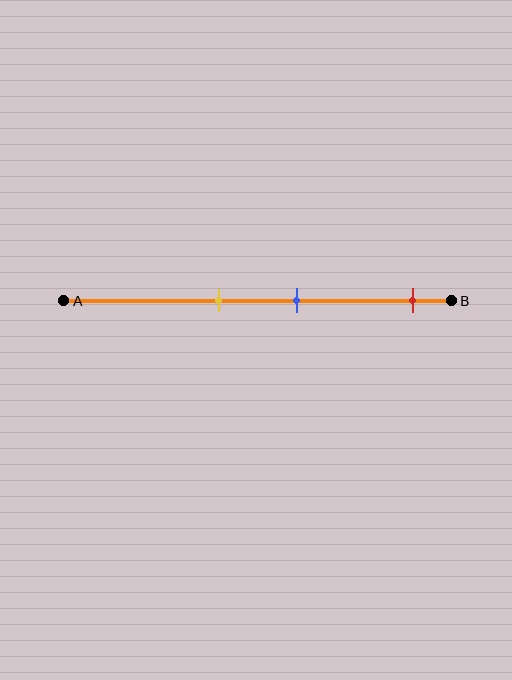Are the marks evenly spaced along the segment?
No, the marks are not evenly spaced.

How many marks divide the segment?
There are 3 marks dividing the segment.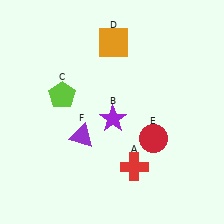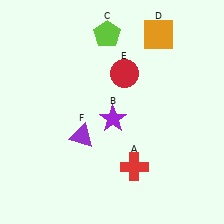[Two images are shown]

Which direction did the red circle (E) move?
The red circle (E) moved up.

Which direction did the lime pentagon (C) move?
The lime pentagon (C) moved up.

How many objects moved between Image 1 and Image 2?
3 objects moved between the two images.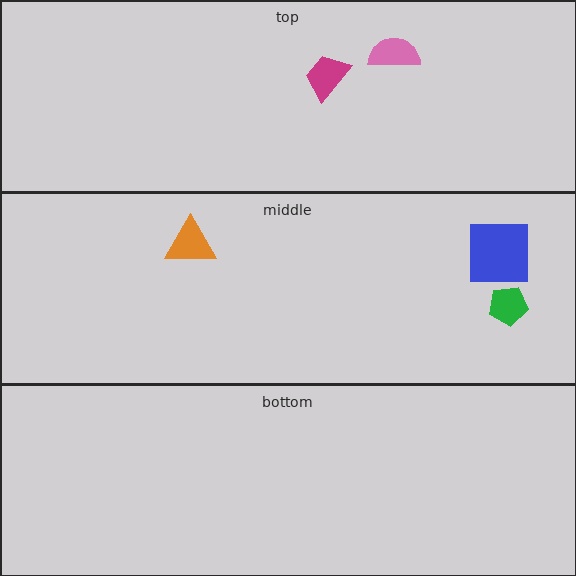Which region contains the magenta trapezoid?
The top region.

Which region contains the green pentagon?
The middle region.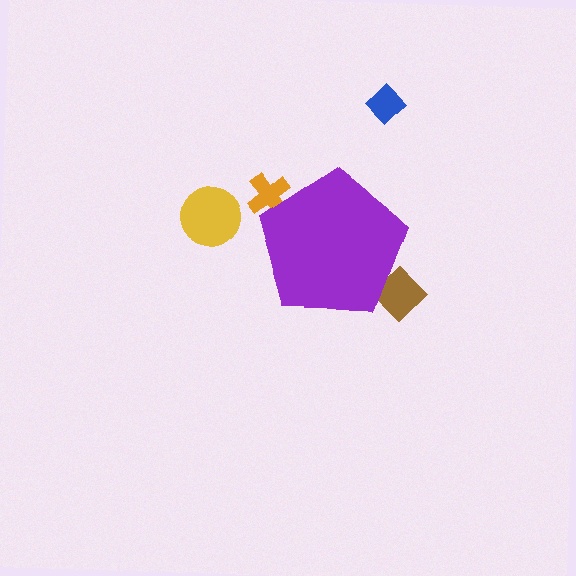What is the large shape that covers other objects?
A purple pentagon.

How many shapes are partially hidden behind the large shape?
2 shapes are partially hidden.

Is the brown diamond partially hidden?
Yes, the brown diamond is partially hidden behind the purple pentagon.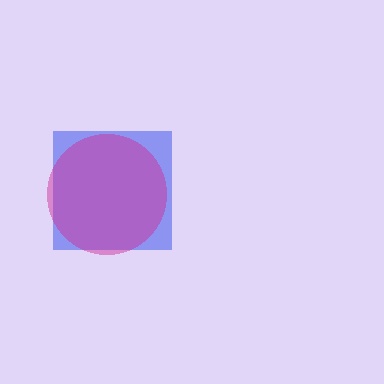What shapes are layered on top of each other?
The layered shapes are: a blue square, a magenta circle.